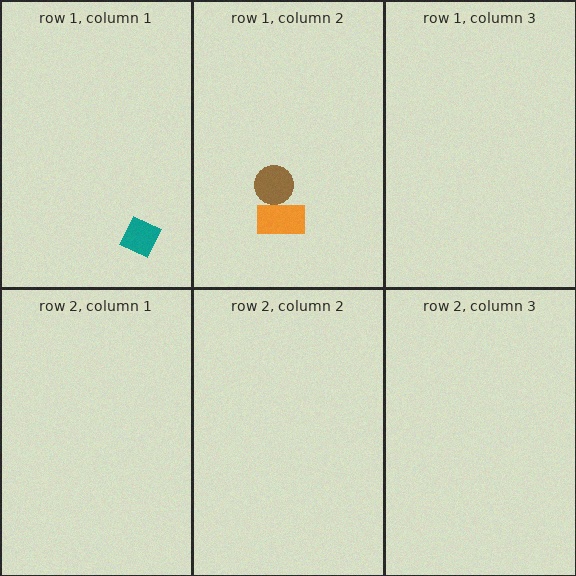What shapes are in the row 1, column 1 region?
The teal diamond.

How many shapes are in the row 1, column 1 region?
1.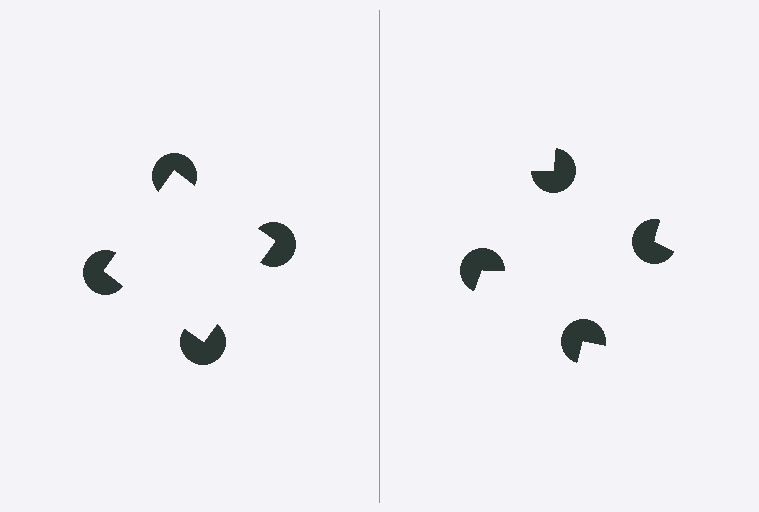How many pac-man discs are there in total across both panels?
8 — 4 on each side.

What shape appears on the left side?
An illusory square.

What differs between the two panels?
The pac-man discs are positioned identically on both sides; only the wedge orientations differ. On the left they align to a square; on the right they are misaligned.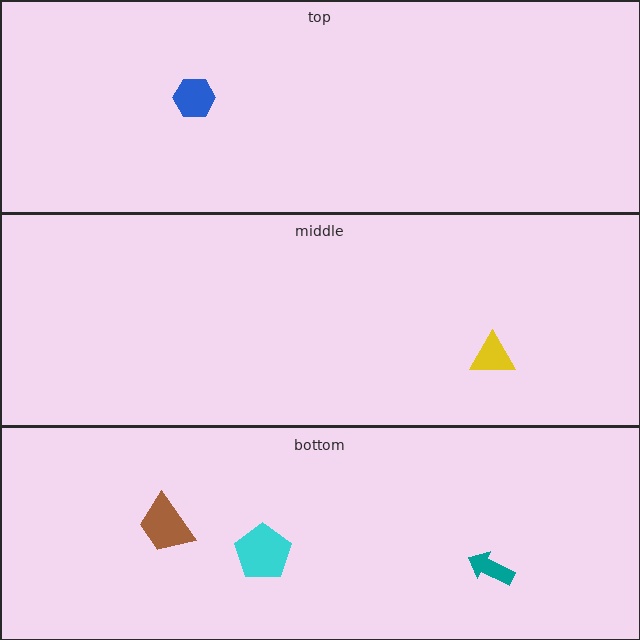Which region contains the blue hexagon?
The top region.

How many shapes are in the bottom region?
3.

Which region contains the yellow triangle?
The middle region.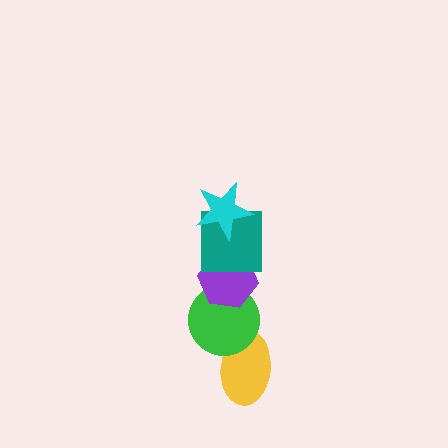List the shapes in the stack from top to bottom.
From top to bottom: the cyan star, the teal square, the purple hexagon, the green circle, the yellow ellipse.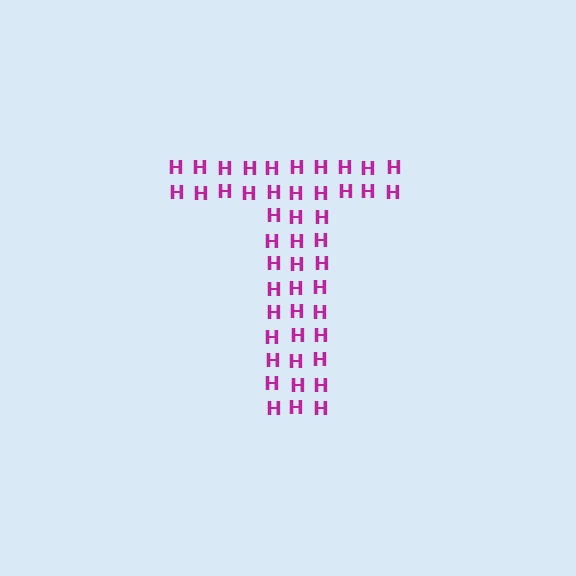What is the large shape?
The large shape is the letter T.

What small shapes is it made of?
It is made of small letter H's.